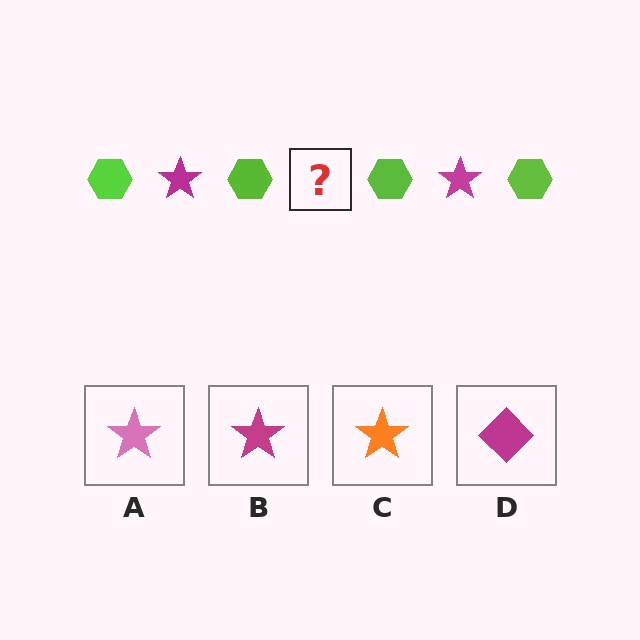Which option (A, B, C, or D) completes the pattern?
B.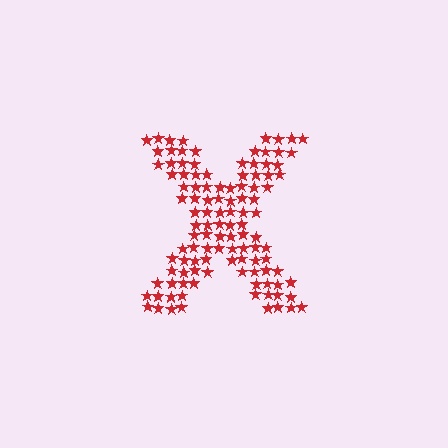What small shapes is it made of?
It is made of small stars.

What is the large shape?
The large shape is the letter X.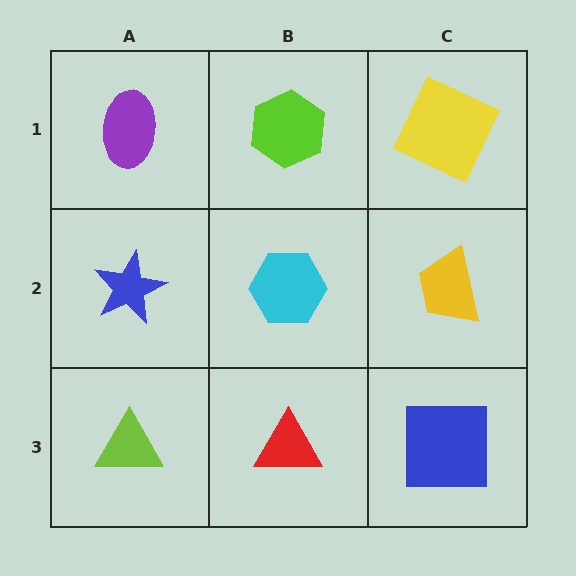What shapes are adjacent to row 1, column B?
A cyan hexagon (row 2, column B), a purple ellipse (row 1, column A), a yellow square (row 1, column C).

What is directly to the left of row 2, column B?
A blue star.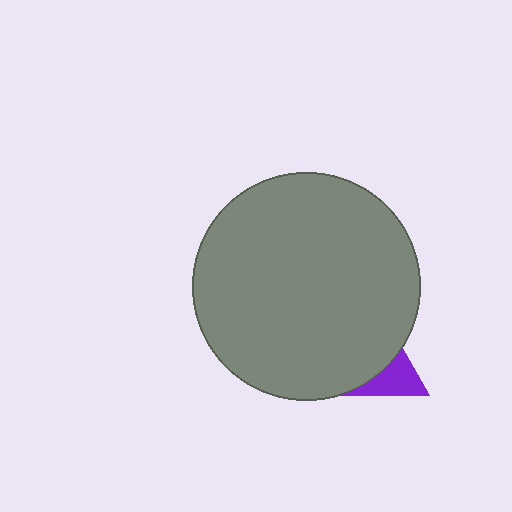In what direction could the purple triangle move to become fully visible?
The purple triangle could move toward the lower-right. That would shift it out from behind the gray circle entirely.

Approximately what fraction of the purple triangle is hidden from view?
Roughly 67% of the purple triangle is hidden behind the gray circle.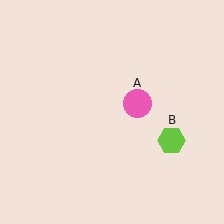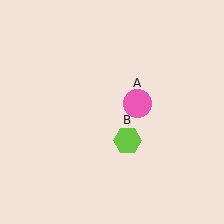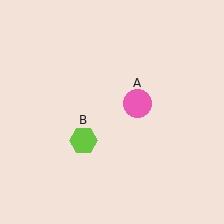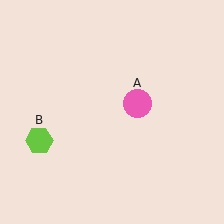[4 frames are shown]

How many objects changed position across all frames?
1 object changed position: lime hexagon (object B).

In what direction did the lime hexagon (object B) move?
The lime hexagon (object B) moved left.